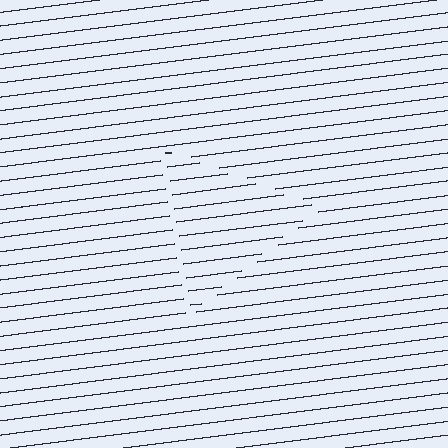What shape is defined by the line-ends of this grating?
An illusory triangle. The interior of the shape contains the same grating, shifted by half a period — the contour is defined by the phase discontinuity where line-ends from the inner and outer gratings abut.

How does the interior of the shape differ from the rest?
The interior of the shape contains the same grating, shifted by half a period — the contour is defined by the phase discontinuity where line-ends from the inner and outer gratings abut.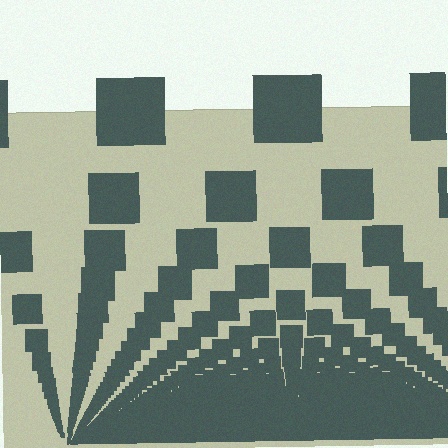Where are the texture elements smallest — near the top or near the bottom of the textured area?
Near the bottom.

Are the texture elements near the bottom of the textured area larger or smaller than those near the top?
Smaller. The gradient is inverted — elements near the bottom are smaller and denser.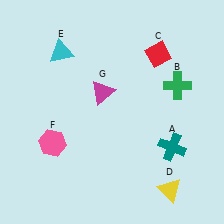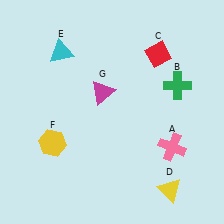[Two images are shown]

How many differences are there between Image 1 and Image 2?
There are 2 differences between the two images.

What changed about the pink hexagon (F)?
In Image 1, F is pink. In Image 2, it changed to yellow.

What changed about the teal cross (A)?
In Image 1, A is teal. In Image 2, it changed to pink.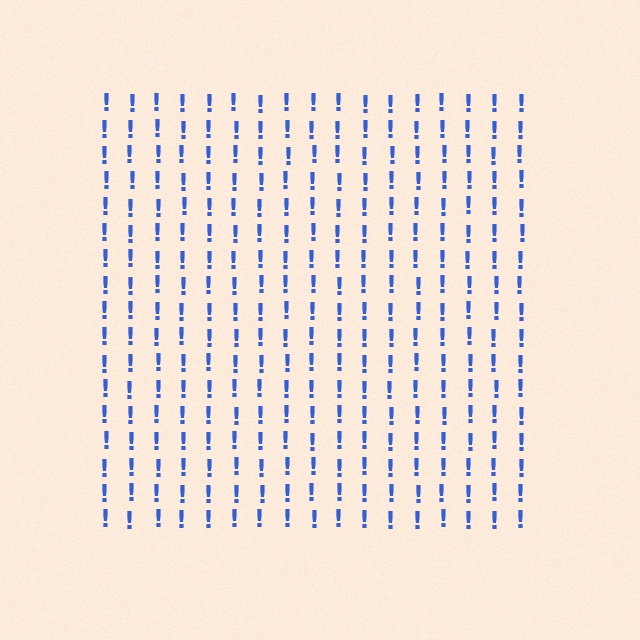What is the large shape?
The large shape is a square.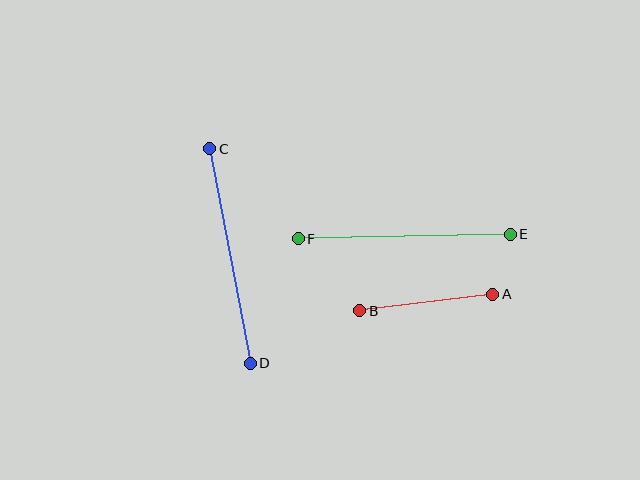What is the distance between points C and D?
The distance is approximately 218 pixels.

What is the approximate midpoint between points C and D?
The midpoint is at approximately (230, 256) pixels.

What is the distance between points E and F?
The distance is approximately 212 pixels.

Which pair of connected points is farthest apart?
Points C and D are farthest apart.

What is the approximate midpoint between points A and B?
The midpoint is at approximately (426, 303) pixels.